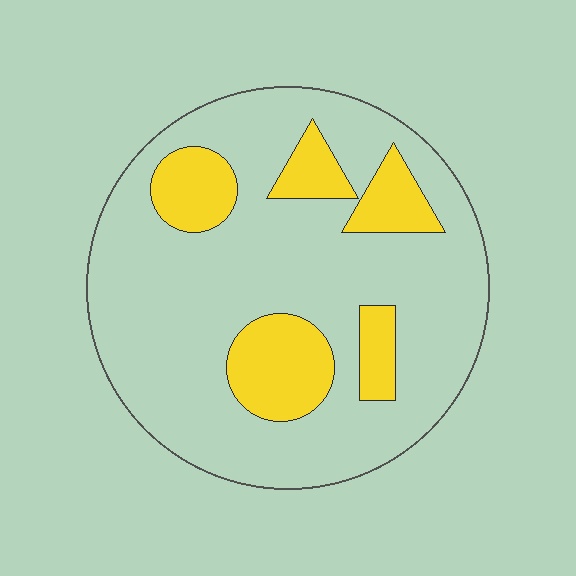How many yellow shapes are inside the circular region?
5.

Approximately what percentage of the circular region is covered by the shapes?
Approximately 20%.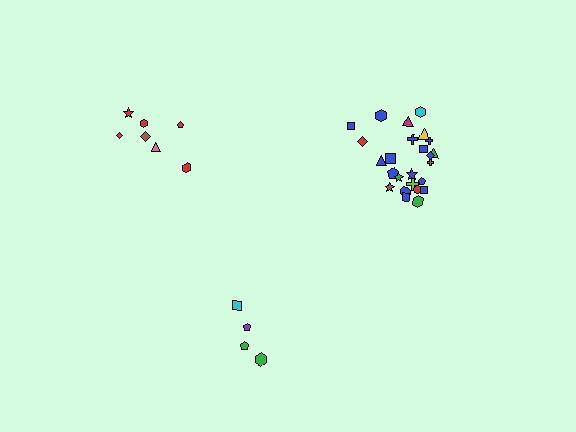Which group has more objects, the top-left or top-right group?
The top-right group.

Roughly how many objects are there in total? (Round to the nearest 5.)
Roughly 35 objects in total.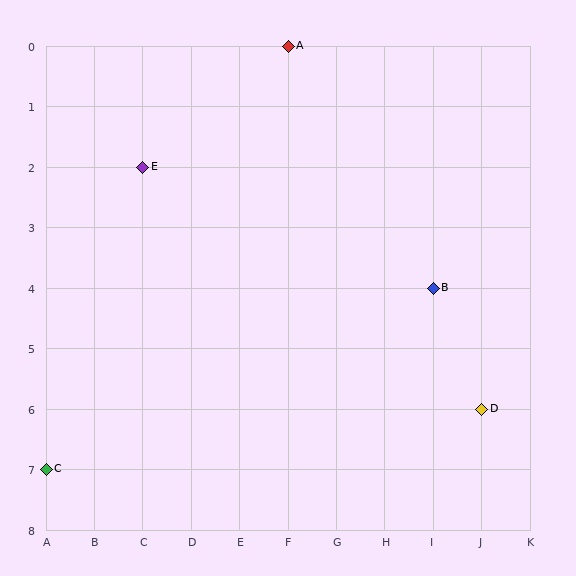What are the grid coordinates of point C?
Point C is at grid coordinates (A, 7).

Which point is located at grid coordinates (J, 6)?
Point D is at (J, 6).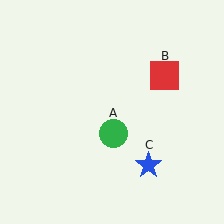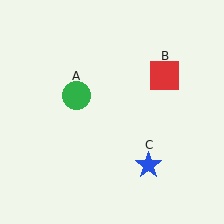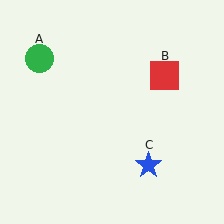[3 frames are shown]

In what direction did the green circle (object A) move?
The green circle (object A) moved up and to the left.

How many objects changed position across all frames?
1 object changed position: green circle (object A).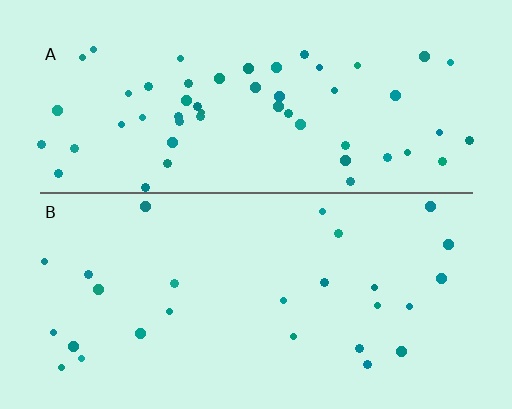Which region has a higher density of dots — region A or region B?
A (the top).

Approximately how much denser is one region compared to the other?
Approximately 2.1× — region A over region B.